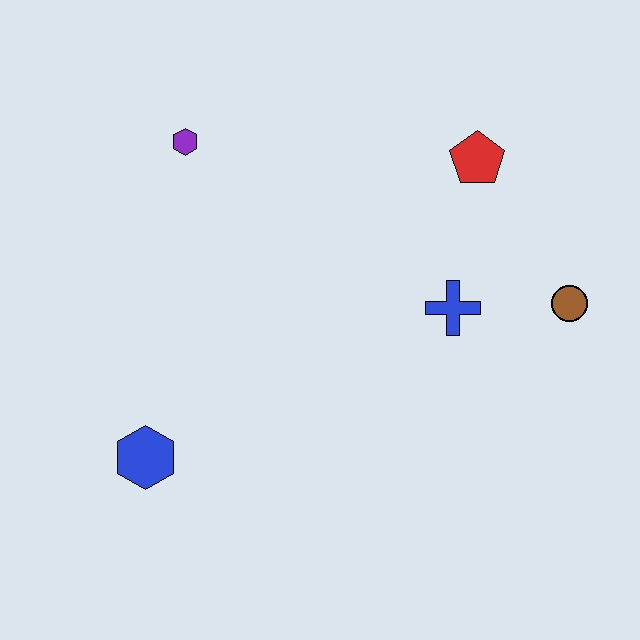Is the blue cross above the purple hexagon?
No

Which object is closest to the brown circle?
The blue cross is closest to the brown circle.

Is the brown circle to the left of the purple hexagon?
No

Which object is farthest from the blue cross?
The blue hexagon is farthest from the blue cross.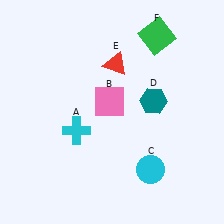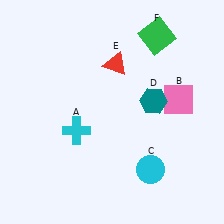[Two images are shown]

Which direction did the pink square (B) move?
The pink square (B) moved right.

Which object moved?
The pink square (B) moved right.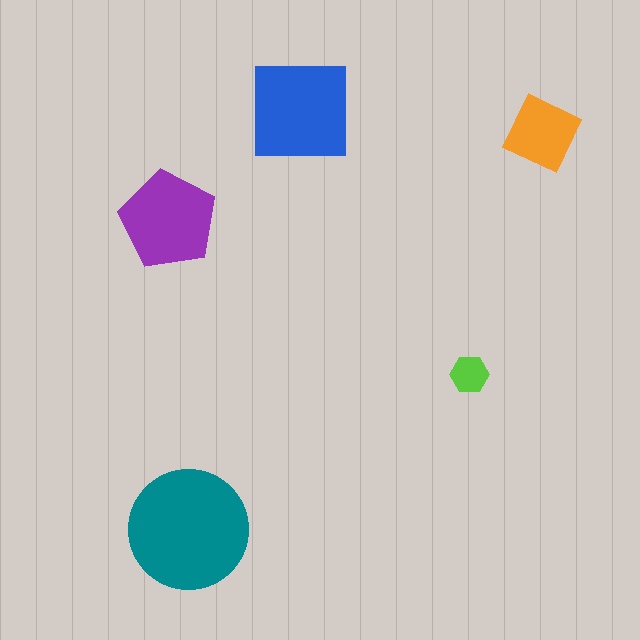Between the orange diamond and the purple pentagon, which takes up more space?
The purple pentagon.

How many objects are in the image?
There are 5 objects in the image.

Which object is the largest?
The teal circle.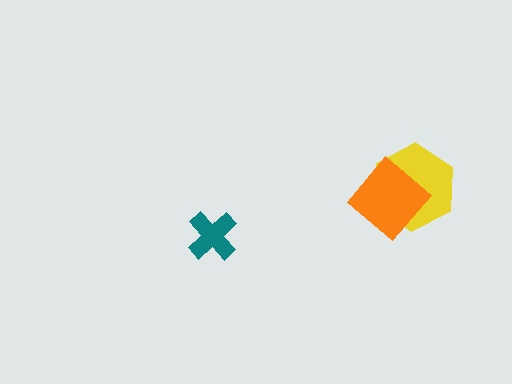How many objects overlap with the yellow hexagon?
1 object overlaps with the yellow hexagon.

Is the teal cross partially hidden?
No, no other shape covers it.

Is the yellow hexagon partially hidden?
Yes, it is partially covered by another shape.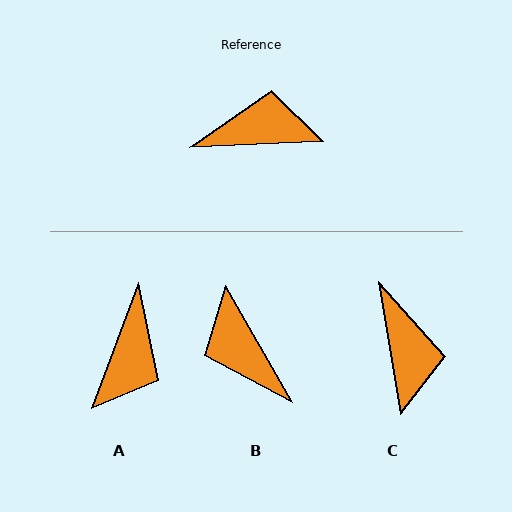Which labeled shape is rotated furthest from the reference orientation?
B, about 118 degrees away.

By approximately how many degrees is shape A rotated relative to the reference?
Approximately 113 degrees clockwise.